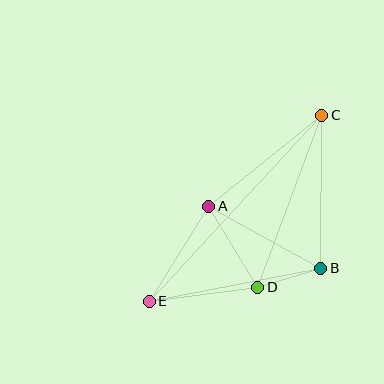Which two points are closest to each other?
Points B and D are closest to each other.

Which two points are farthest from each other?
Points C and E are farthest from each other.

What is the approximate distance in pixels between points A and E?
The distance between A and E is approximately 112 pixels.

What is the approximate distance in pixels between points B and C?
The distance between B and C is approximately 153 pixels.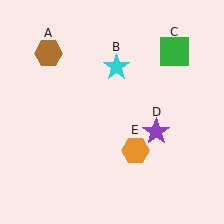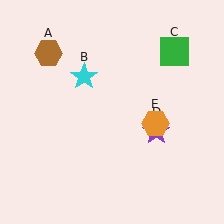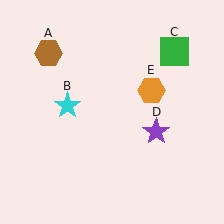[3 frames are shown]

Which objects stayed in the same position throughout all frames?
Brown hexagon (object A) and green square (object C) and purple star (object D) remained stationary.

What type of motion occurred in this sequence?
The cyan star (object B), orange hexagon (object E) rotated counterclockwise around the center of the scene.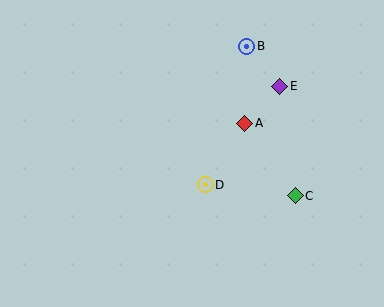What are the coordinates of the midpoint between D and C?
The midpoint between D and C is at (250, 190).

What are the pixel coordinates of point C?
Point C is at (295, 196).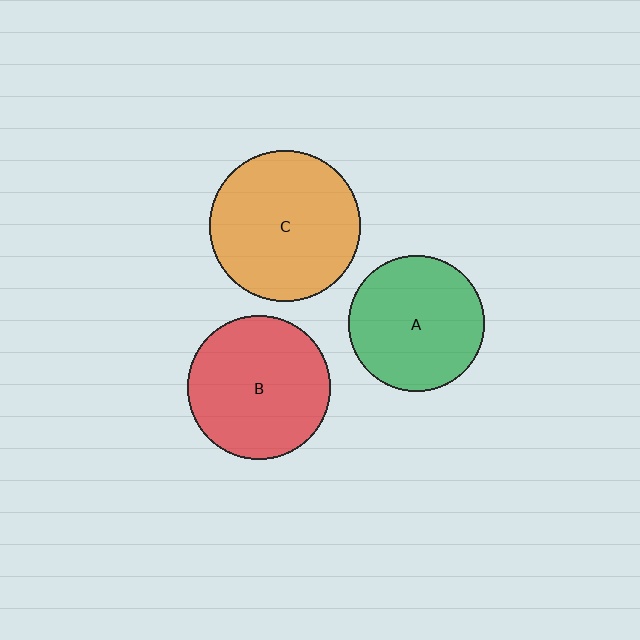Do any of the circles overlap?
No, none of the circles overlap.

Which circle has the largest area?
Circle C (orange).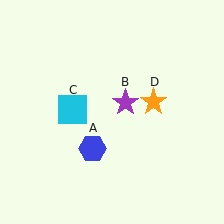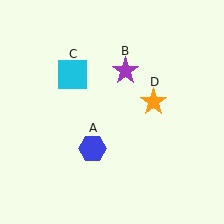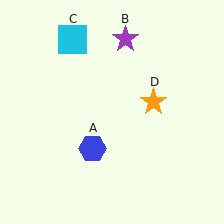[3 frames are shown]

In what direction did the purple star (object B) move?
The purple star (object B) moved up.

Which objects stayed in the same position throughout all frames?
Blue hexagon (object A) and orange star (object D) remained stationary.